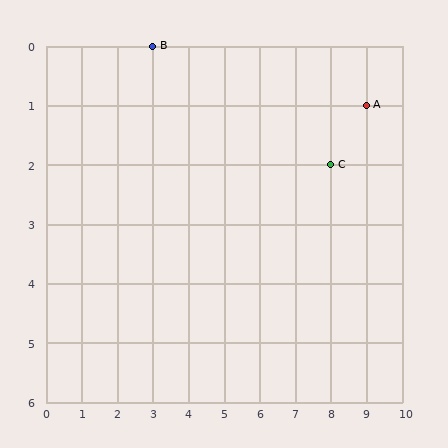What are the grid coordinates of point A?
Point A is at grid coordinates (9, 1).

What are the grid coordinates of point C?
Point C is at grid coordinates (8, 2).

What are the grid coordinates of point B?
Point B is at grid coordinates (3, 0).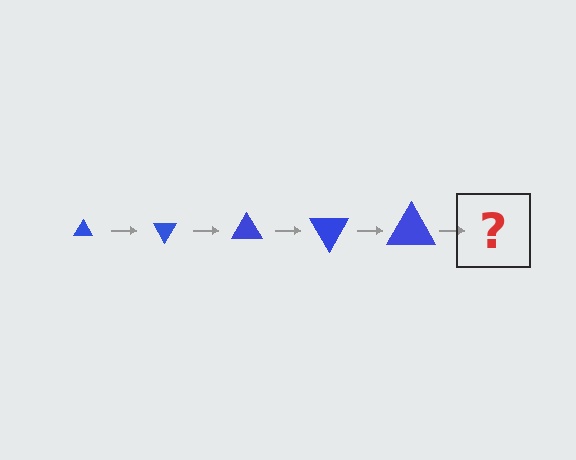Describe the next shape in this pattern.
It should be a triangle, larger than the previous one and rotated 300 degrees from the start.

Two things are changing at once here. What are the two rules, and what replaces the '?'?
The two rules are that the triangle grows larger each step and it rotates 60 degrees each step. The '?' should be a triangle, larger than the previous one and rotated 300 degrees from the start.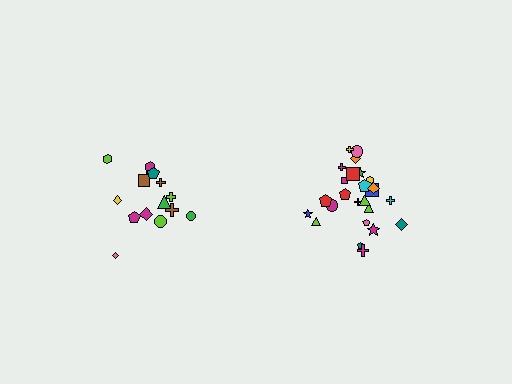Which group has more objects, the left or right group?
The right group.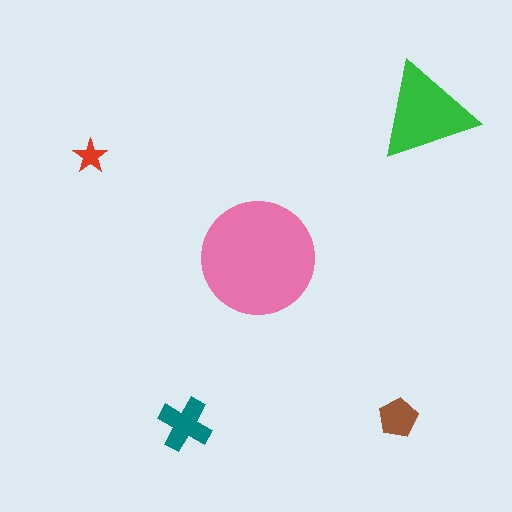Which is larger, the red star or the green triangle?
The green triangle.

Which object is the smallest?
The red star.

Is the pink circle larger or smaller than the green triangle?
Larger.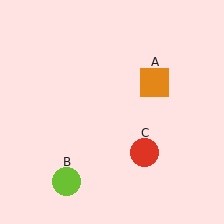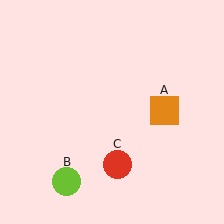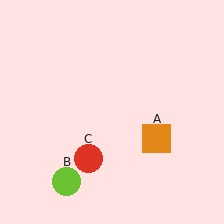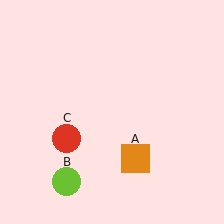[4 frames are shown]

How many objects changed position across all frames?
2 objects changed position: orange square (object A), red circle (object C).